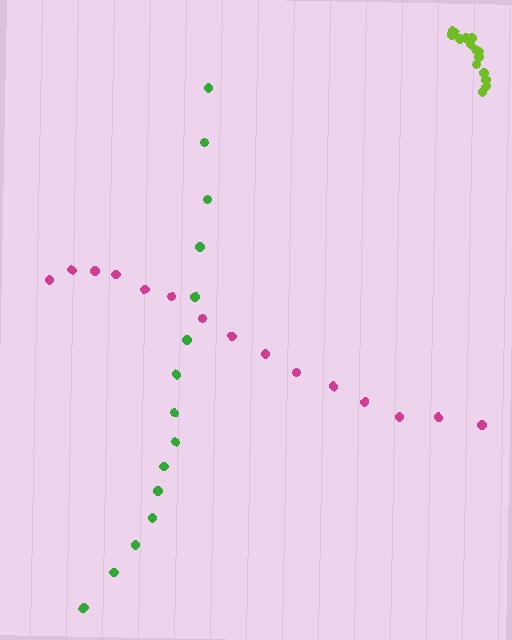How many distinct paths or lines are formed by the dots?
There are 3 distinct paths.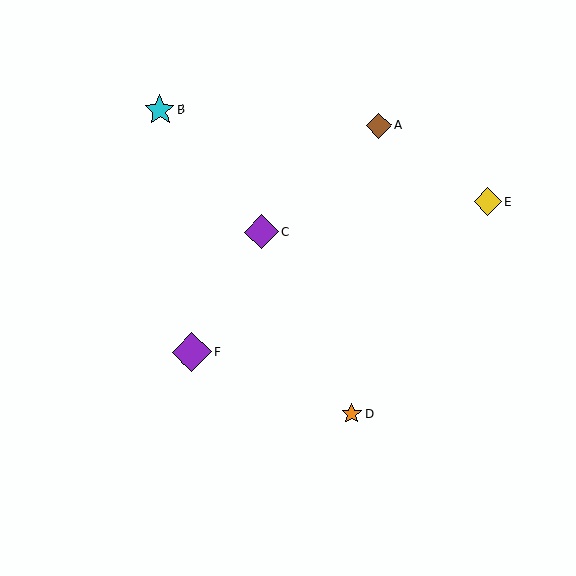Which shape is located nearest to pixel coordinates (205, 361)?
The purple diamond (labeled F) at (191, 352) is nearest to that location.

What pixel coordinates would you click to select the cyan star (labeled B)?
Click at (160, 110) to select the cyan star B.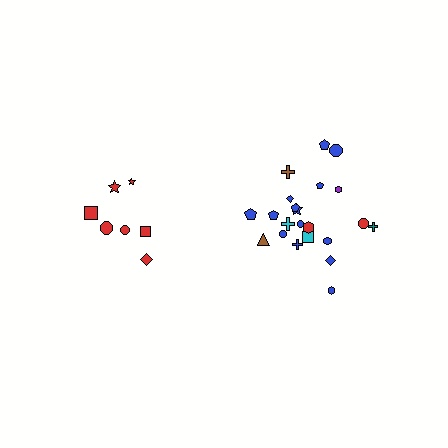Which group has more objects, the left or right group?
The right group.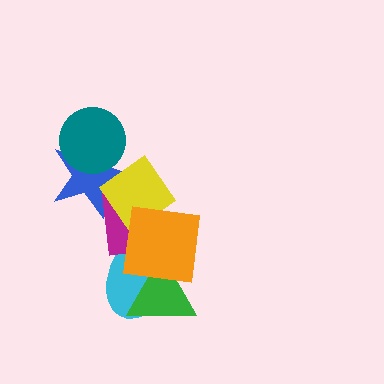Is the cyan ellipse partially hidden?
Yes, it is partially covered by another shape.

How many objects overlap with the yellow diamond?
3 objects overlap with the yellow diamond.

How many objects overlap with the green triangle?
2 objects overlap with the green triangle.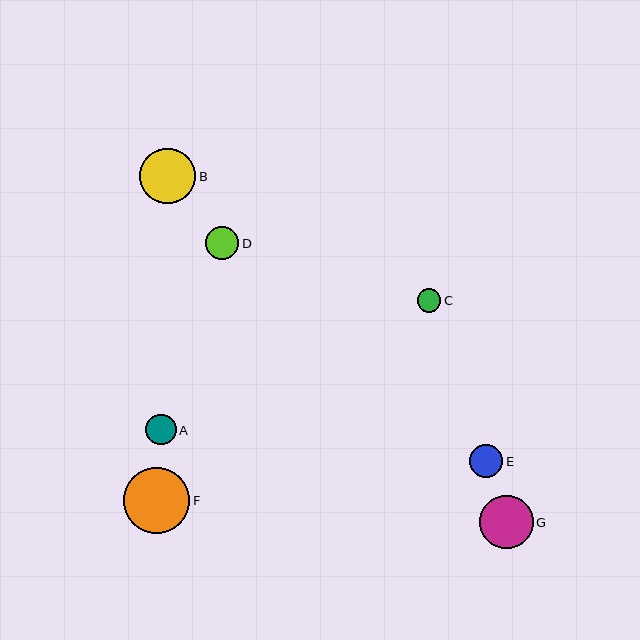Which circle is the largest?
Circle F is the largest with a size of approximately 66 pixels.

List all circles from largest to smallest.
From largest to smallest: F, B, G, D, E, A, C.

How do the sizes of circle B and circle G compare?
Circle B and circle G are approximately the same size.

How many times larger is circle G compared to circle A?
Circle G is approximately 1.8 times the size of circle A.